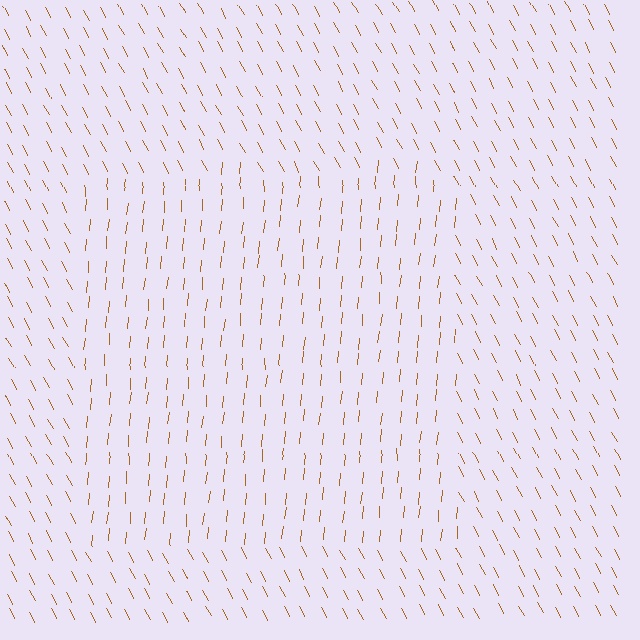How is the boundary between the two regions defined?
The boundary is defined purely by a change in line orientation (approximately 33 degrees difference). All lines are the same color and thickness.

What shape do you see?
I see a rectangle.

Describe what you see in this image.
The image is filled with small brown line segments. A rectangle region in the image has lines oriented differently from the surrounding lines, creating a visible texture boundary.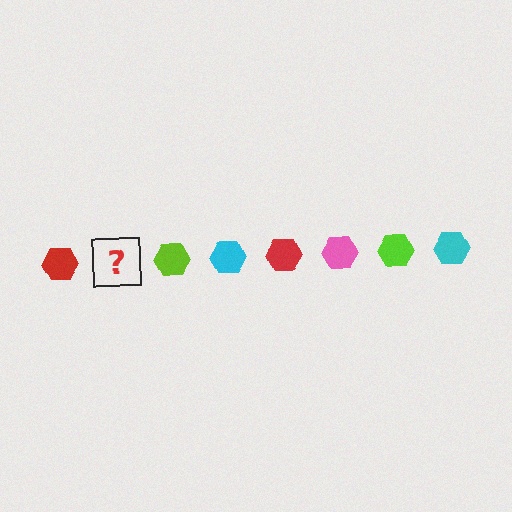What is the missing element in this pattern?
The missing element is a pink hexagon.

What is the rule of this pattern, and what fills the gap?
The rule is that the pattern cycles through red, pink, lime, cyan hexagons. The gap should be filled with a pink hexagon.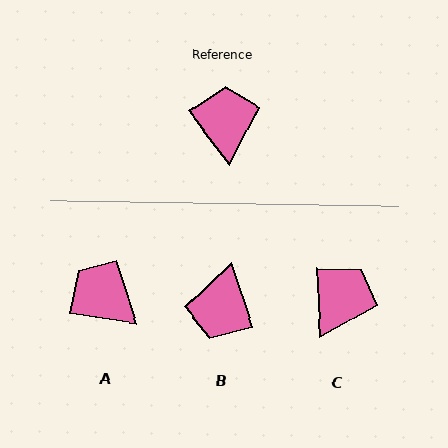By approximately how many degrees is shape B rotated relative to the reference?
Approximately 160 degrees counter-clockwise.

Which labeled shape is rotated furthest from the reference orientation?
B, about 160 degrees away.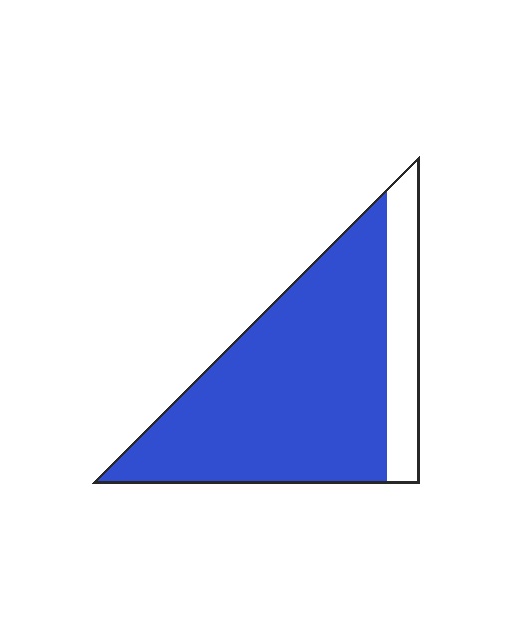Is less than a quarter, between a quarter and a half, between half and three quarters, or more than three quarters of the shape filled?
More than three quarters.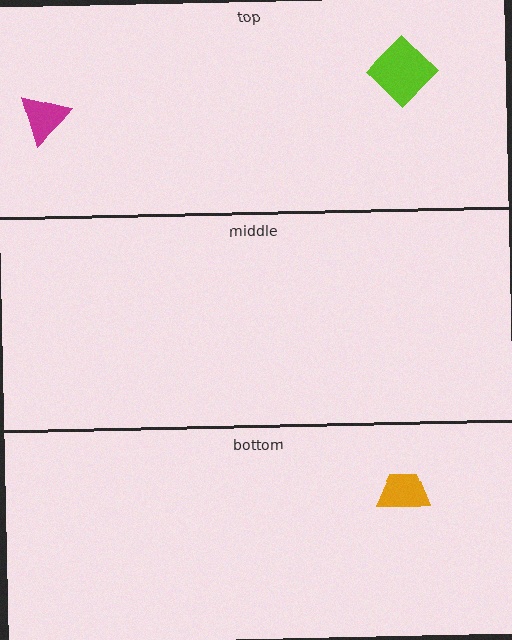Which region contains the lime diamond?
The top region.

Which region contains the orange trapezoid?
The bottom region.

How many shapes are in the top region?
2.